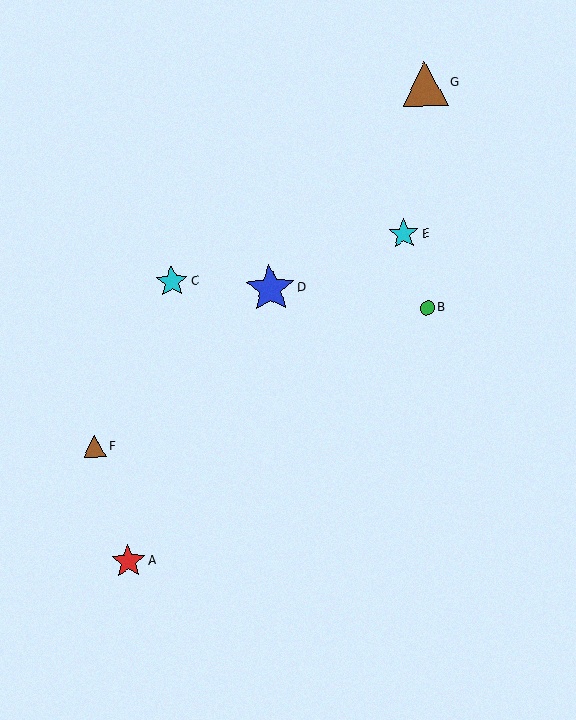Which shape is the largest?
The blue star (labeled D) is the largest.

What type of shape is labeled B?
Shape B is a green circle.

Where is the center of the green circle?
The center of the green circle is at (428, 308).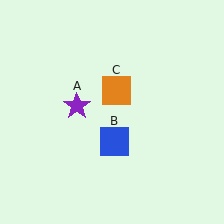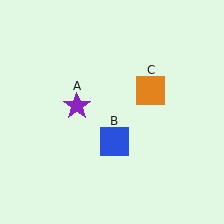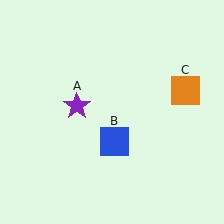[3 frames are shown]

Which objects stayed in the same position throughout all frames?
Purple star (object A) and blue square (object B) remained stationary.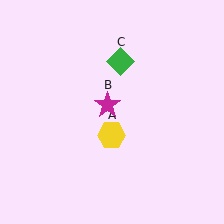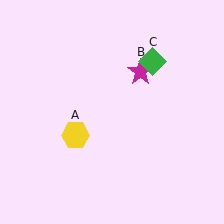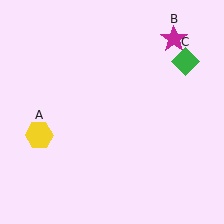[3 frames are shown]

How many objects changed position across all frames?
3 objects changed position: yellow hexagon (object A), magenta star (object B), green diamond (object C).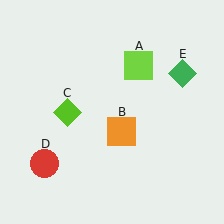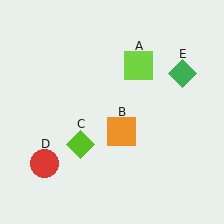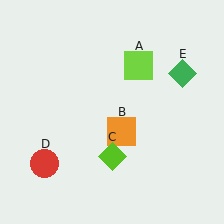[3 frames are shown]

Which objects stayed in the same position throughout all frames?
Lime square (object A) and orange square (object B) and red circle (object D) and green diamond (object E) remained stationary.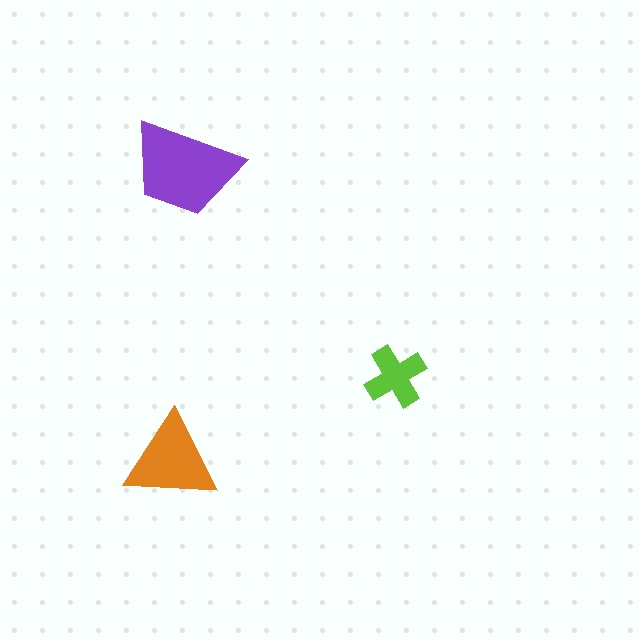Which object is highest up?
The purple trapezoid is topmost.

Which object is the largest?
The purple trapezoid.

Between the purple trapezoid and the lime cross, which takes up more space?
The purple trapezoid.